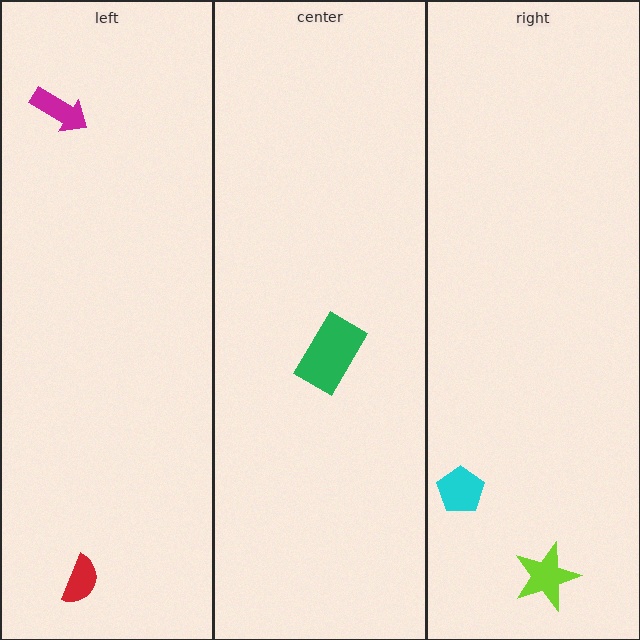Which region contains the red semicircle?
The left region.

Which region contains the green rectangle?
The center region.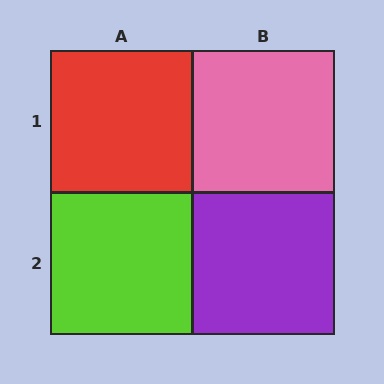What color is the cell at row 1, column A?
Red.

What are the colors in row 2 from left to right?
Lime, purple.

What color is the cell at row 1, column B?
Pink.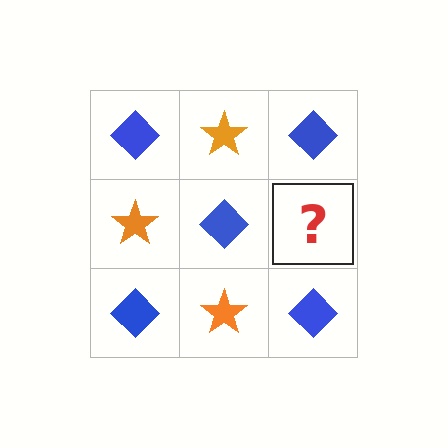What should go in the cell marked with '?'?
The missing cell should contain an orange star.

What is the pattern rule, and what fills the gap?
The rule is that it alternates blue diamond and orange star in a checkerboard pattern. The gap should be filled with an orange star.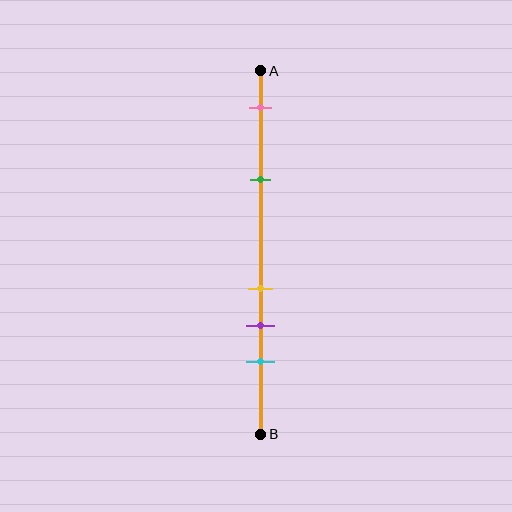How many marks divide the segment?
There are 5 marks dividing the segment.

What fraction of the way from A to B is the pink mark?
The pink mark is approximately 10% (0.1) of the way from A to B.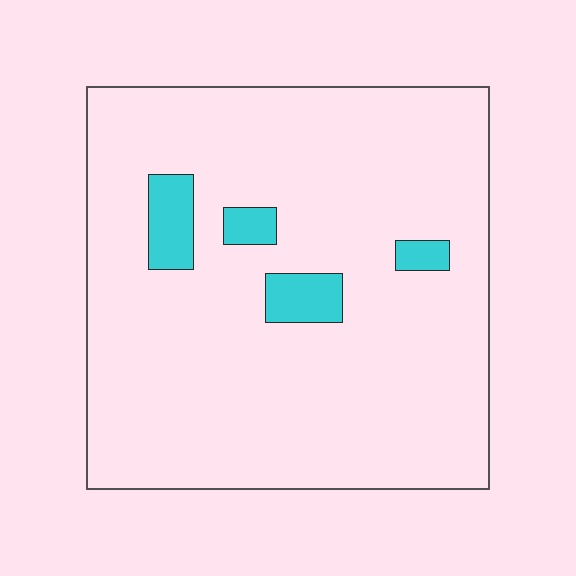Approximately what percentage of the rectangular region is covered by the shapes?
Approximately 5%.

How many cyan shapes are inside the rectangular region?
4.